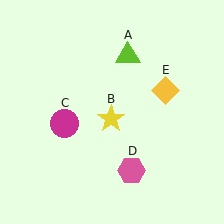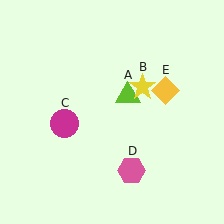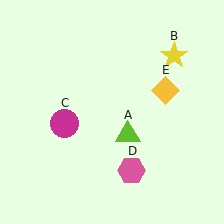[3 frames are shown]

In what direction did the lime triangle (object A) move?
The lime triangle (object A) moved down.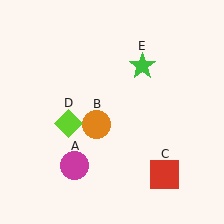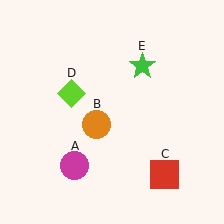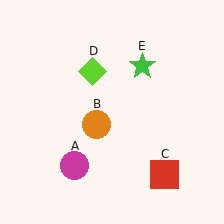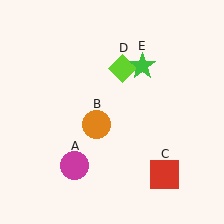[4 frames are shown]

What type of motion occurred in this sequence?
The lime diamond (object D) rotated clockwise around the center of the scene.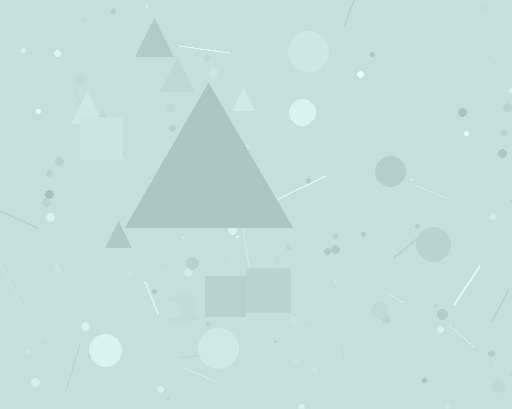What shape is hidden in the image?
A triangle is hidden in the image.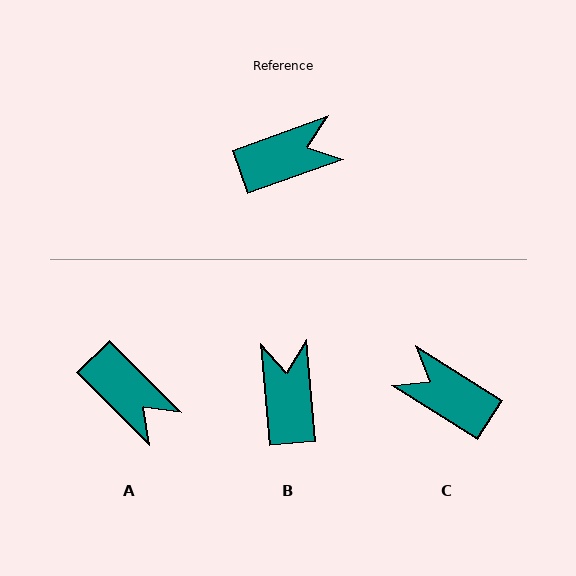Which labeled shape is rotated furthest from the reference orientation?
C, about 128 degrees away.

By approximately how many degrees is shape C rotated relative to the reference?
Approximately 128 degrees counter-clockwise.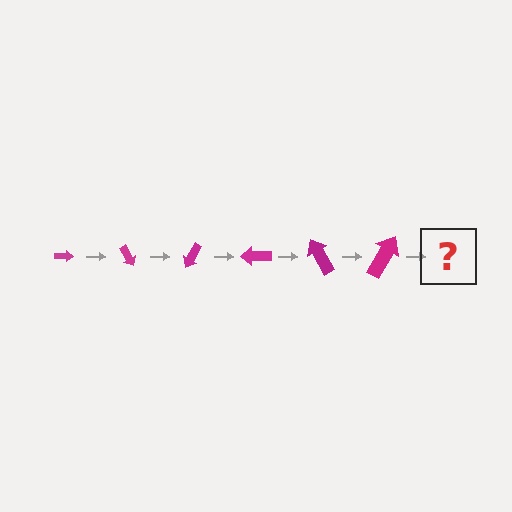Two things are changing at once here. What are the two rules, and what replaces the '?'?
The two rules are that the arrow grows larger each step and it rotates 60 degrees each step. The '?' should be an arrow, larger than the previous one and rotated 360 degrees from the start.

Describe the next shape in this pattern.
It should be an arrow, larger than the previous one and rotated 360 degrees from the start.